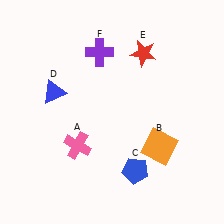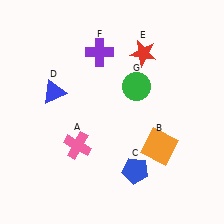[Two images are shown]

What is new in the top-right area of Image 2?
A green circle (G) was added in the top-right area of Image 2.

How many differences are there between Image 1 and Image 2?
There is 1 difference between the two images.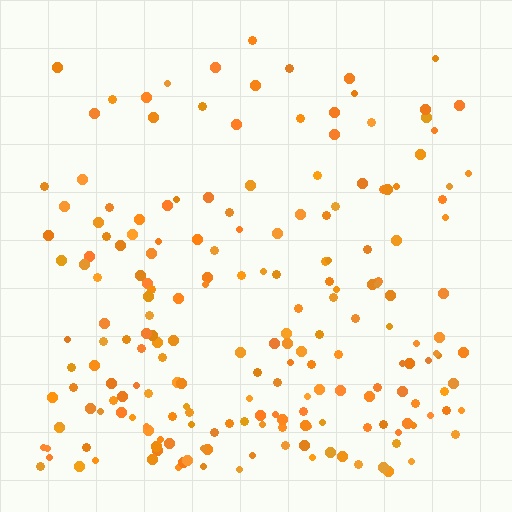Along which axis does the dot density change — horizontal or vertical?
Vertical.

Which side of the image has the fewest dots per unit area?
The top.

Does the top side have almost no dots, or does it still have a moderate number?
Still a moderate number, just noticeably fewer than the bottom.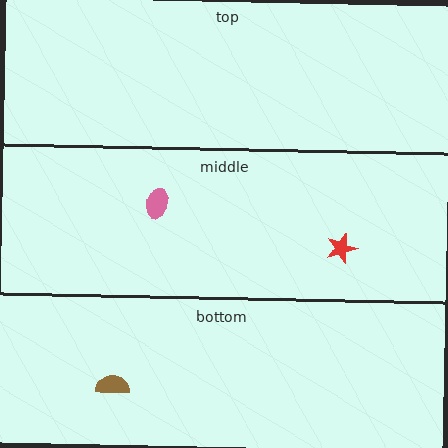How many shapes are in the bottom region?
1.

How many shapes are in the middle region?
2.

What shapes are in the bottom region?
The brown semicircle.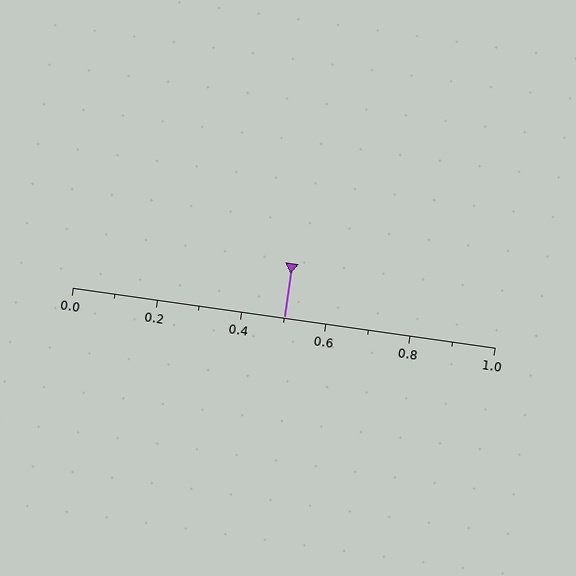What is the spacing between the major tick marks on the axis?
The major ticks are spaced 0.2 apart.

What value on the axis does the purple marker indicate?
The marker indicates approximately 0.5.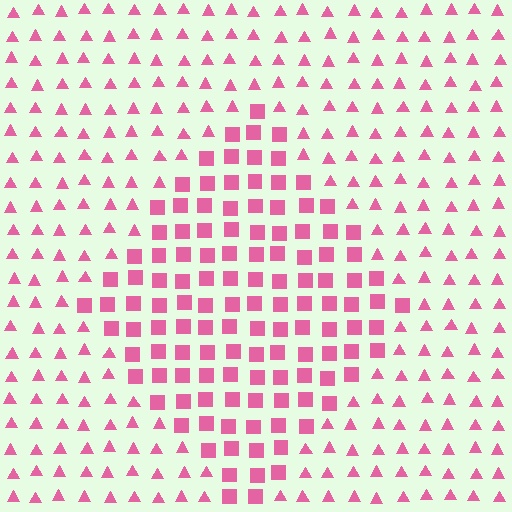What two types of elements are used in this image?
The image uses squares inside the diamond region and triangles outside it.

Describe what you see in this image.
The image is filled with small pink elements arranged in a uniform grid. A diamond-shaped region contains squares, while the surrounding area contains triangles. The boundary is defined purely by the change in element shape.